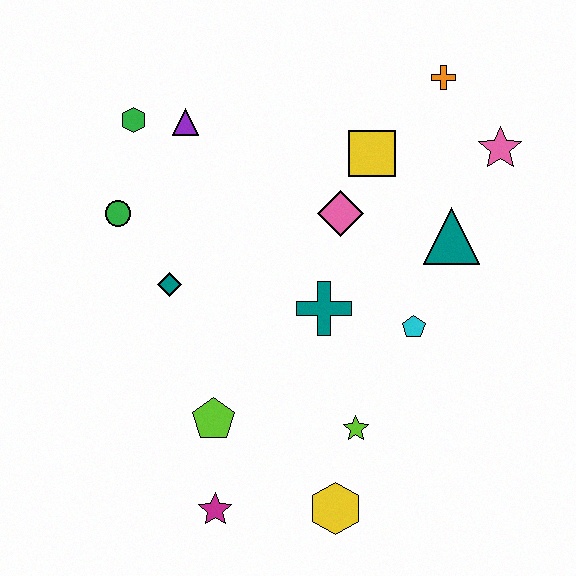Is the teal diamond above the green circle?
No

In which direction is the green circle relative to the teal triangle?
The green circle is to the left of the teal triangle.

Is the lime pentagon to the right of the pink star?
No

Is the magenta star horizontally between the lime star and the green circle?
Yes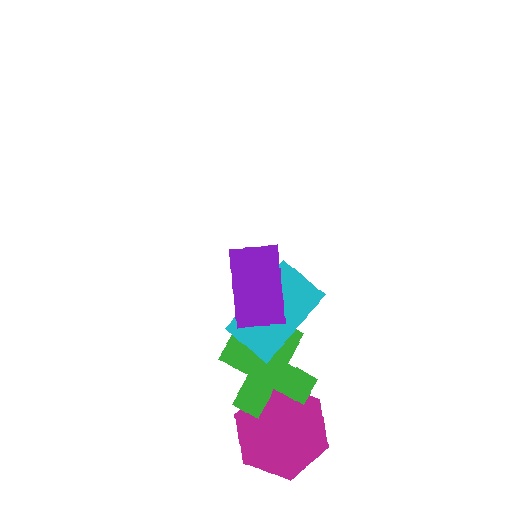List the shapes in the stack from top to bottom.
From top to bottom: the purple rectangle, the cyan rectangle, the green cross, the magenta hexagon.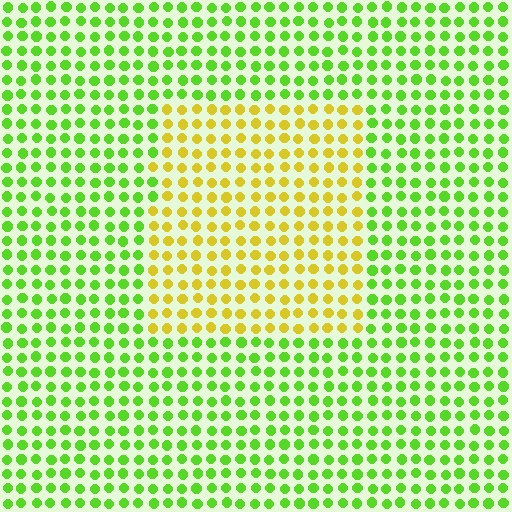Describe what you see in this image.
The image is filled with small lime elements in a uniform arrangement. A rectangle-shaped region is visible where the elements are tinted to a slightly different hue, forming a subtle color boundary.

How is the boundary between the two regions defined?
The boundary is defined purely by a slight shift in hue (about 49 degrees). Spacing, size, and orientation are identical on both sides.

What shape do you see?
I see a rectangle.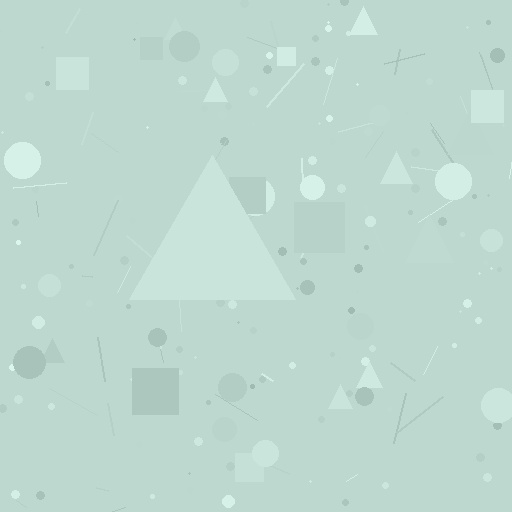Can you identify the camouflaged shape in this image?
The camouflaged shape is a triangle.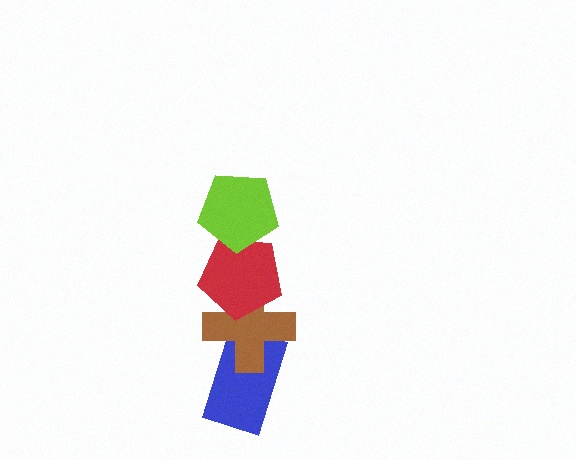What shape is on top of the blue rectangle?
The brown cross is on top of the blue rectangle.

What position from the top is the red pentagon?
The red pentagon is 2nd from the top.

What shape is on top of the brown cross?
The red pentagon is on top of the brown cross.